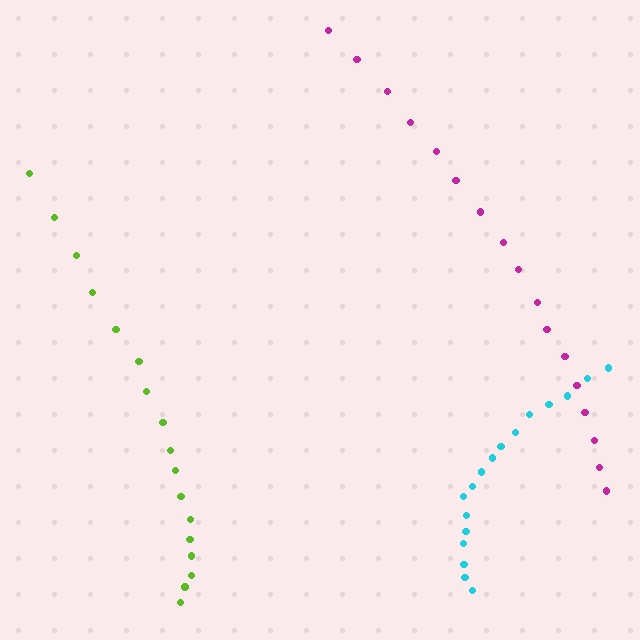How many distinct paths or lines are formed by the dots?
There are 3 distinct paths.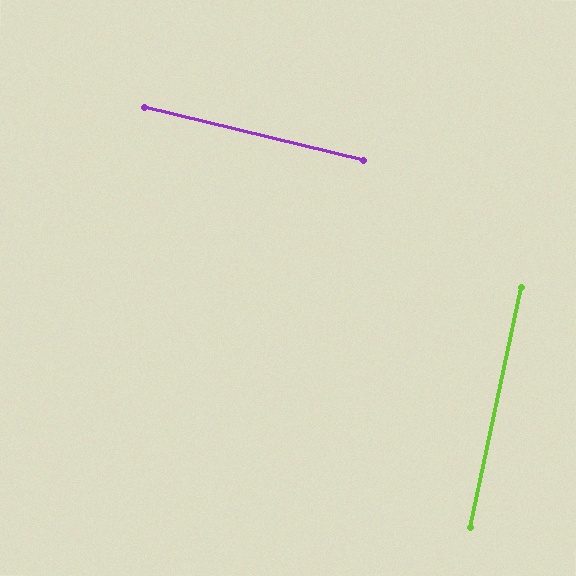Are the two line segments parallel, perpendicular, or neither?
Perpendicular — they meet at approximately 88°.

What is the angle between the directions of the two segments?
Approximately 88 degrees.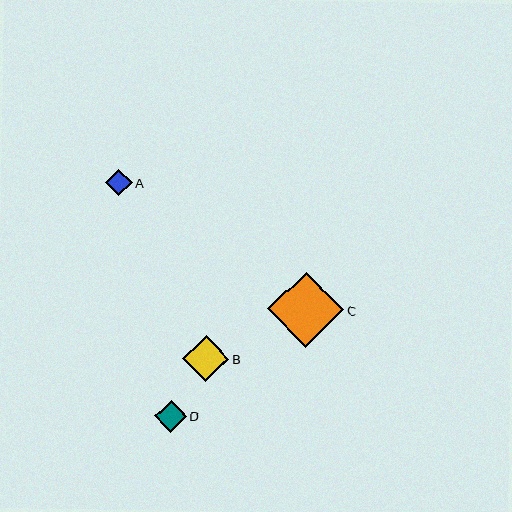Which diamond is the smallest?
Diamond A is the smallest with a size of approximately 27 pixels.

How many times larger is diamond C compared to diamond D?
Diamond C is approximately 2.4 times the size of diamond D.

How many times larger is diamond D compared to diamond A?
Diamond D is approximately 1.2 times the size of diamond A.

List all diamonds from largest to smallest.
From largest to smallest: C, B, D, A.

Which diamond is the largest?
Diamond C is the largest with a size of approximately 76 pixels.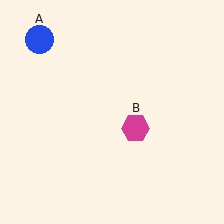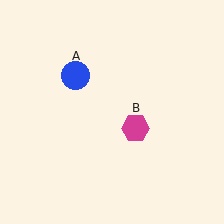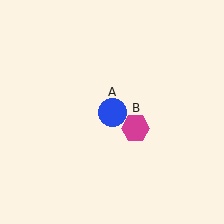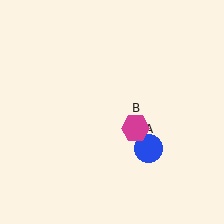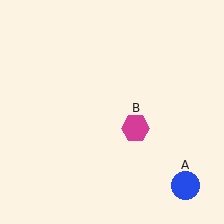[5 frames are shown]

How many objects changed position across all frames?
1 object changed position: blue circle (object A).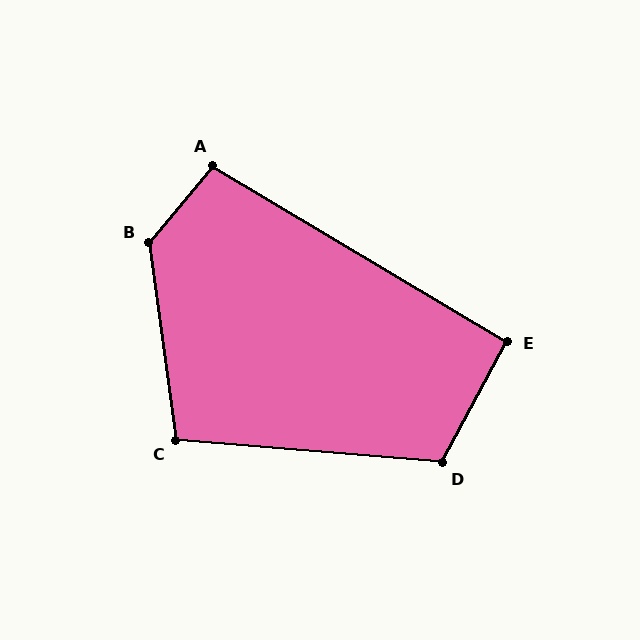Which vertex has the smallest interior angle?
E, at approximately 93 degrees.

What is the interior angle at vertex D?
Approximately 113 degrees (obtuse).